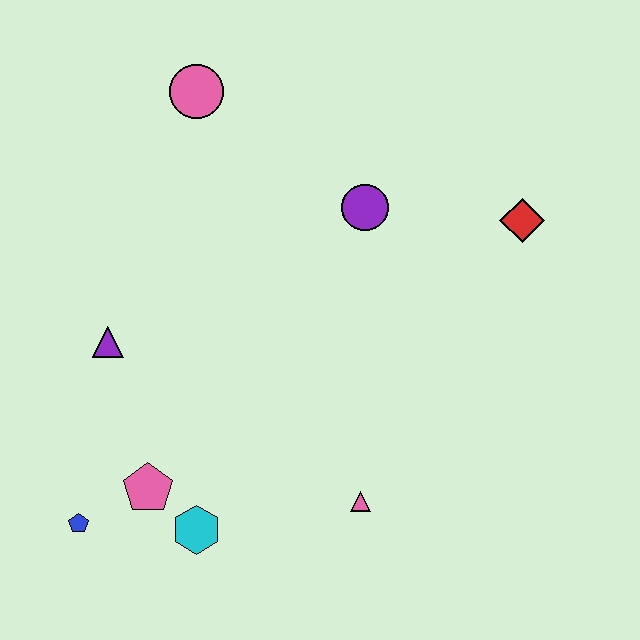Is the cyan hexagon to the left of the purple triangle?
No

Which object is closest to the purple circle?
The red diamond is closest to the purple circle.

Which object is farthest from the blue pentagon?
The red diamond is farthest from the blue pentagon.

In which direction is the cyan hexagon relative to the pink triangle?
The cyan hexagon is to the left of the pink triangle.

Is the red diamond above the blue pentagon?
Yes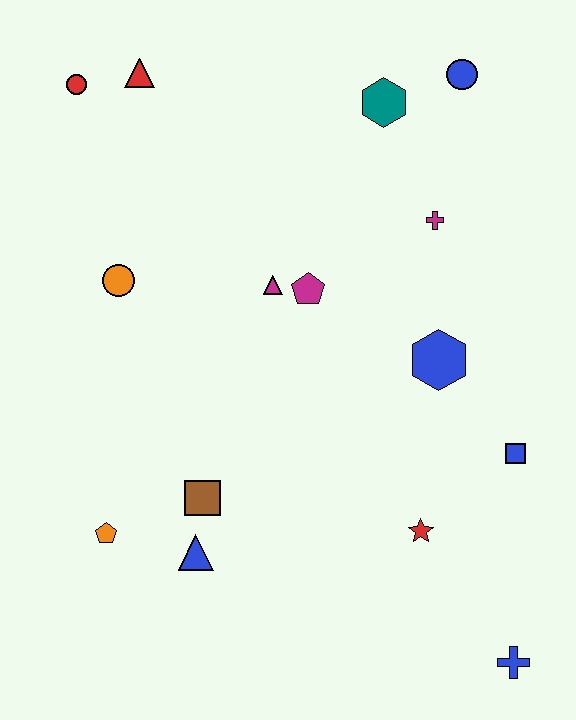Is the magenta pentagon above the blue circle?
No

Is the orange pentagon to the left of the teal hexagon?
Yes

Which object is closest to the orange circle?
The magenta triangle is closest to the orange circle.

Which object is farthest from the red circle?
The blue cross is farthest from the red circle.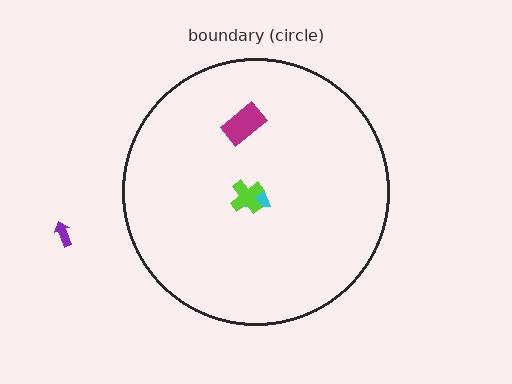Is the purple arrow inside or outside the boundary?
Outside.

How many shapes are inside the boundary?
3 inside, 1 outside.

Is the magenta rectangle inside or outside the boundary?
Inside.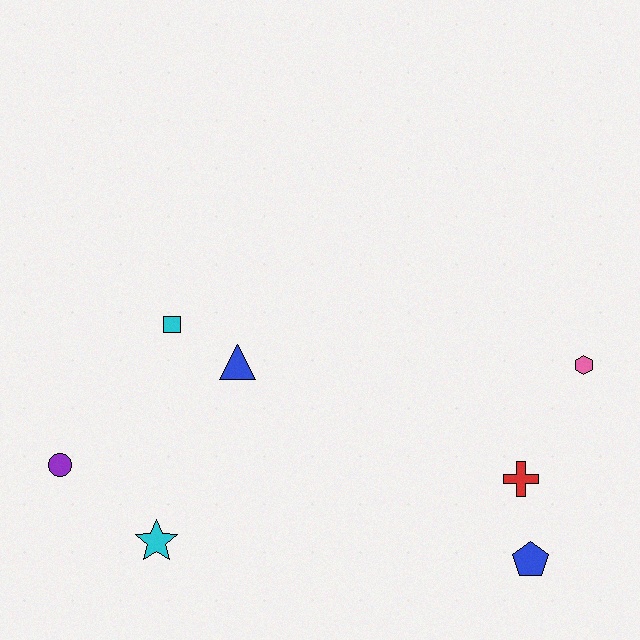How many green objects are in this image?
There are no green objects.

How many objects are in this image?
There are 7 objects.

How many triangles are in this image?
There is 1 triangle.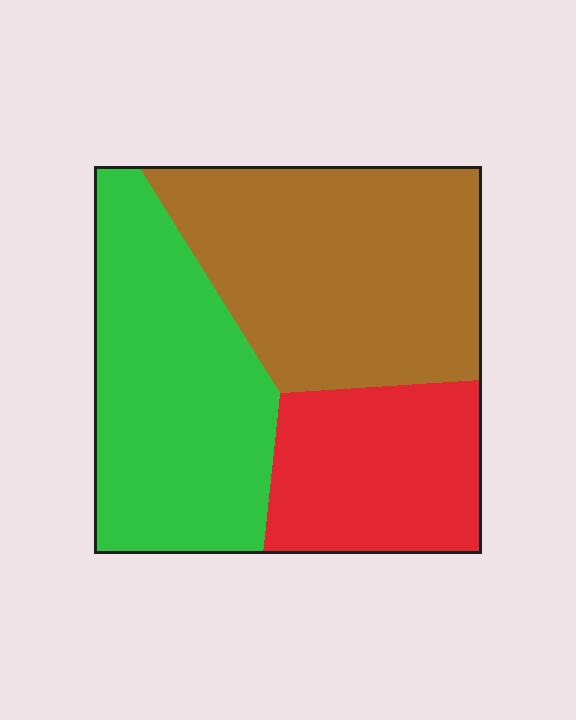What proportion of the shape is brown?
Brown covers 40% of the shape.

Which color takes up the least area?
Red, at roughly 25%.